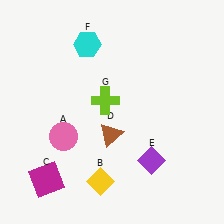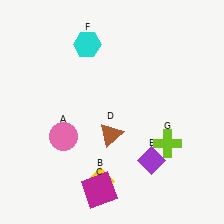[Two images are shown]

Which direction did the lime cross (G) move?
The lime cross (G) moved right.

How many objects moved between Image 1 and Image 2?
2 objects moved between the two images.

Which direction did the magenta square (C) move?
The magenta square (C) moved right.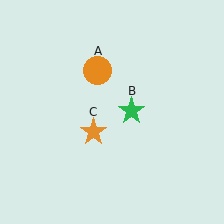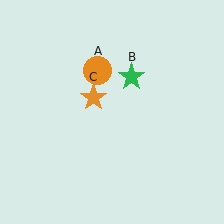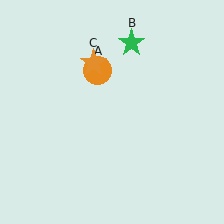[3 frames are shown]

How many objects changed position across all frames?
2 objects changed position: green star (object B), orange star (object C).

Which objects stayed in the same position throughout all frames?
Orange circle (object A) remained stationary.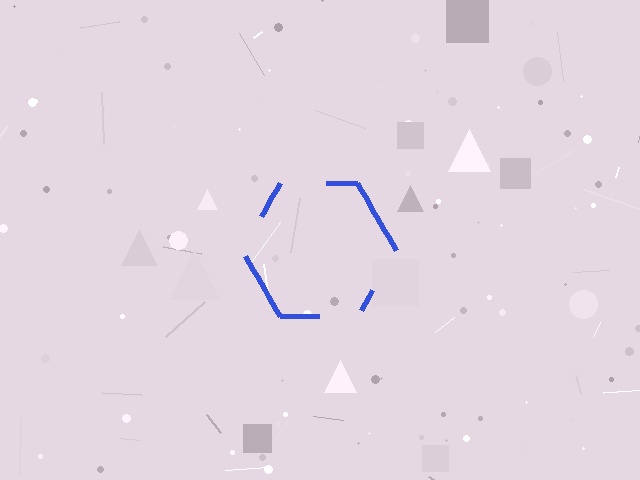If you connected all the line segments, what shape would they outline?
They would outline a hexagon.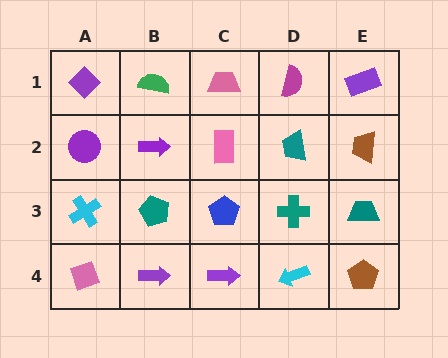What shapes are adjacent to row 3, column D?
A teal trapezoid (row 2, column D), a cyan arrow (row 4, column D), a blue pentagon (row 3, column C), a teal trapezoid (row 3, column E).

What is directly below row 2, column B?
A teal pentagon.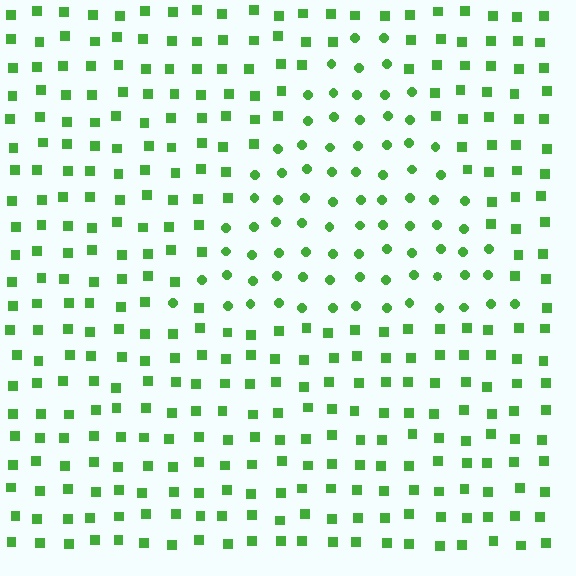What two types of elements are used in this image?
The image uses circles inside the triangle region and squares outside it.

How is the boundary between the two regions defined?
The boundary is defined by a change in element shape: circles inside vs. squares outside. All elements share the same color and spacing.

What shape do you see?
I see a triangle.